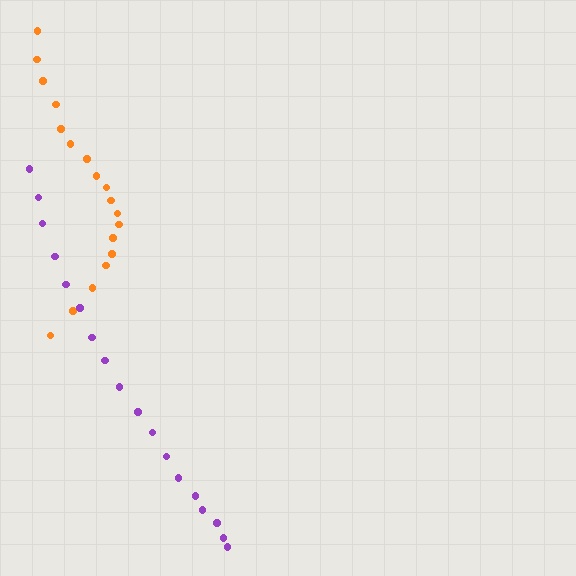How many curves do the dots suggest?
There are 2 distinct paths.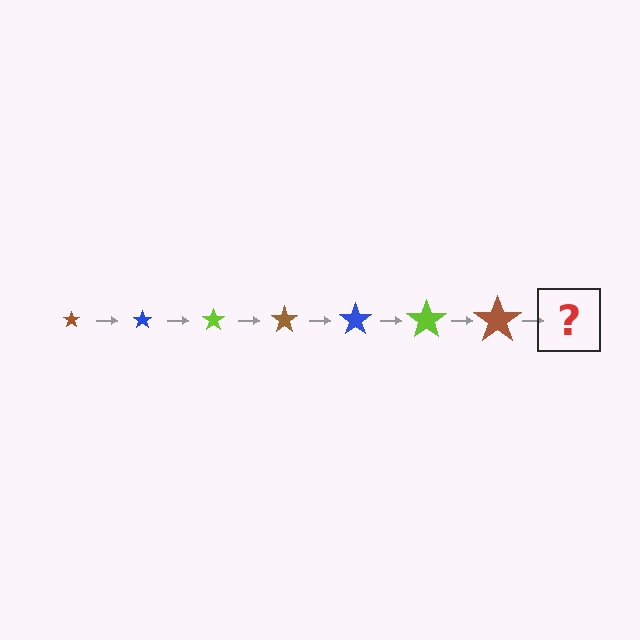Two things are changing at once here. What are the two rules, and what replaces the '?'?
The two rules are that the star grows larger each step and the color cycles through brown, blue, and lime. The '?' should be a blue star, larger than the previous one.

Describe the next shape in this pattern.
It should be a blue star, larger than the previous one.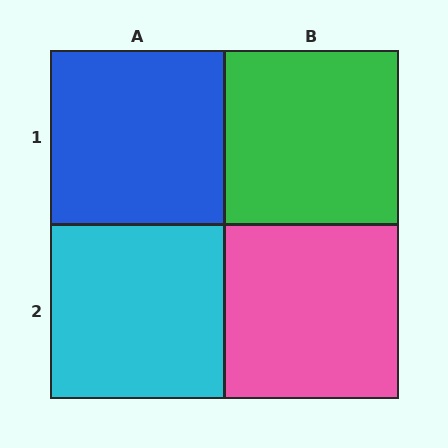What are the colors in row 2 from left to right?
Cyan, pink.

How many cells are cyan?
1 cell is cyan.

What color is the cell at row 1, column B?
Green.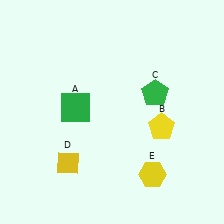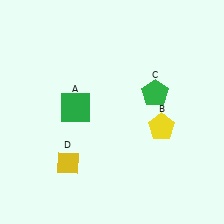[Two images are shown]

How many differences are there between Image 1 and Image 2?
There is 1 difference between the two images.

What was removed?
The yellow hexagon (E) was removed in Image 2.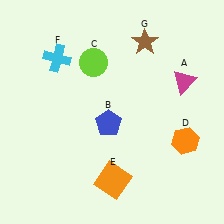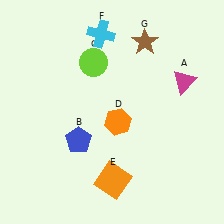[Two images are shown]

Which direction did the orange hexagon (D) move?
The orange hexagon (D) moved left.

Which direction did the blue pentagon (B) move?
The blue pentagon (B) moved left.